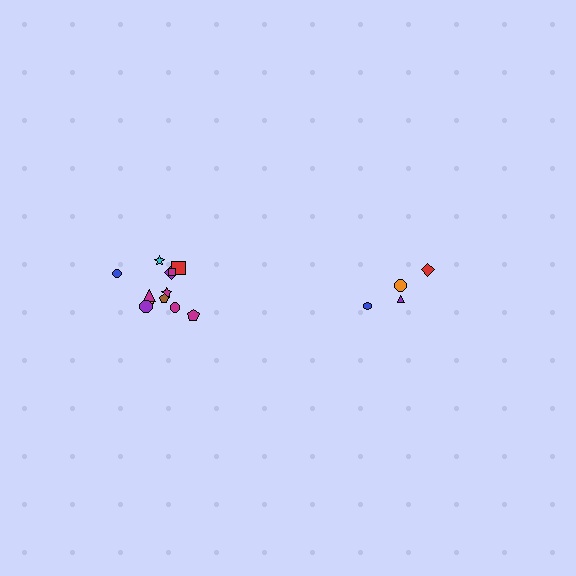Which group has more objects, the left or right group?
The left group.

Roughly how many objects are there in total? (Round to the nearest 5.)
Roughly 15 objects in total.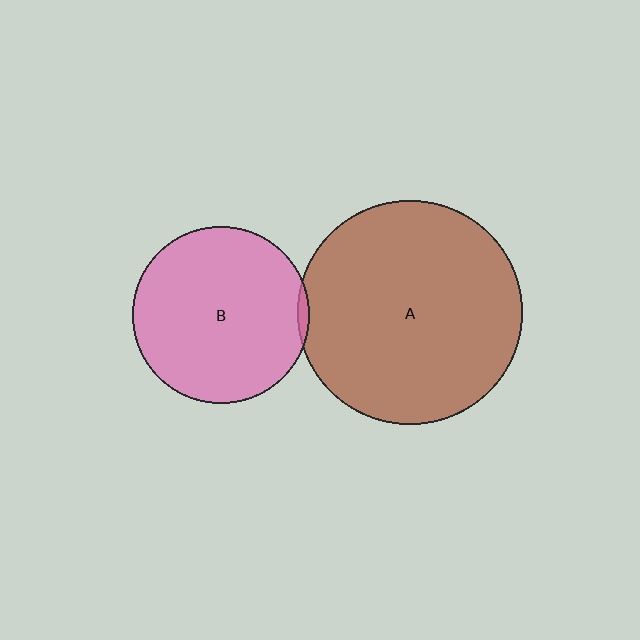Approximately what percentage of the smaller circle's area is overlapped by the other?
Approximately 5%.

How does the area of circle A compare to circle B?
Approximately 1.6 times.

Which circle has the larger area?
Circle A (brown).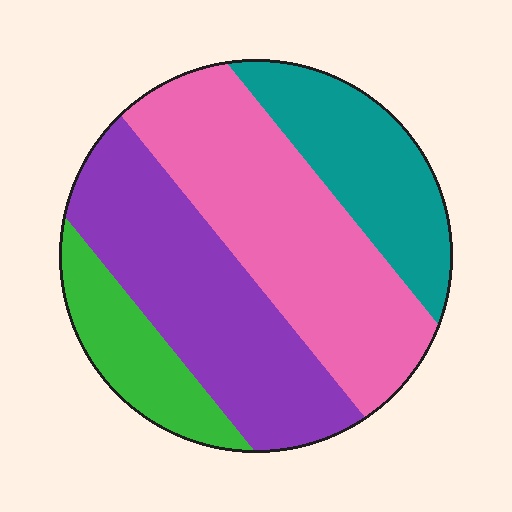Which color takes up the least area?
Green, at roughly 15%.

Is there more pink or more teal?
Pink.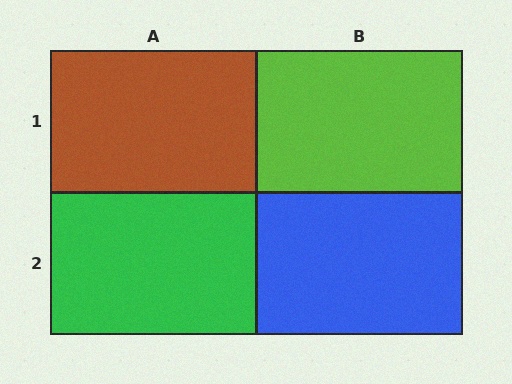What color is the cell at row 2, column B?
Blue.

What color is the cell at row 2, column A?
Green.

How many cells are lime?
1 cell is lime.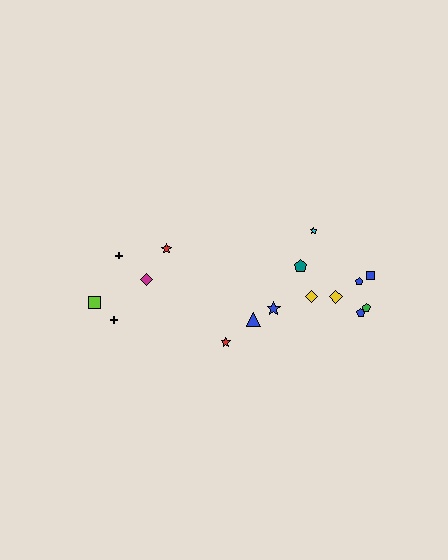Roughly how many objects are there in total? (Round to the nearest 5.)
Roughly 15 objects in total.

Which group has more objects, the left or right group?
The right group.